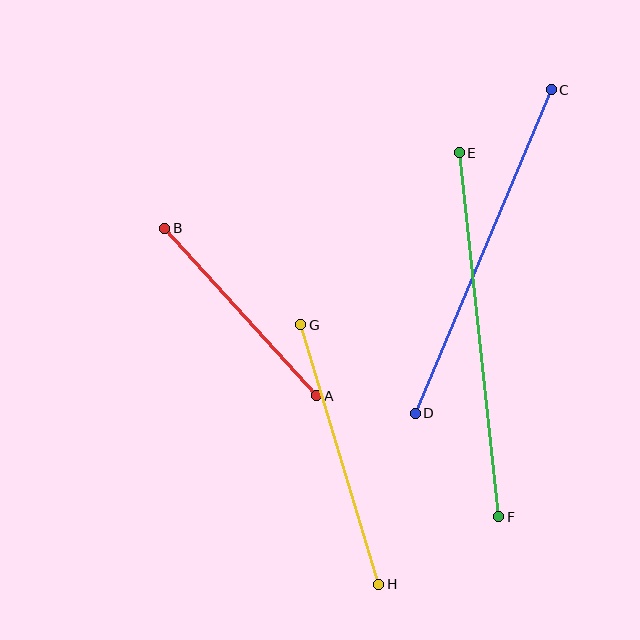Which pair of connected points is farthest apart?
Points E and F are farthest apart.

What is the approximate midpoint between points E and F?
The midpoint is at approximately (479, 335) pixels.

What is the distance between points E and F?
The distance is approximately 366 pixels.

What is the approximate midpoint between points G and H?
The midpoint is at approximately (340, 454) pixels.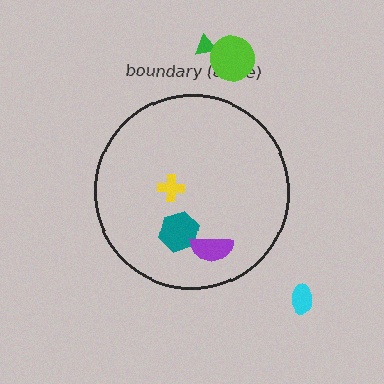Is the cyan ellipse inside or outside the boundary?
Outside.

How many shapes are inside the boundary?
3 inside, 3 outside.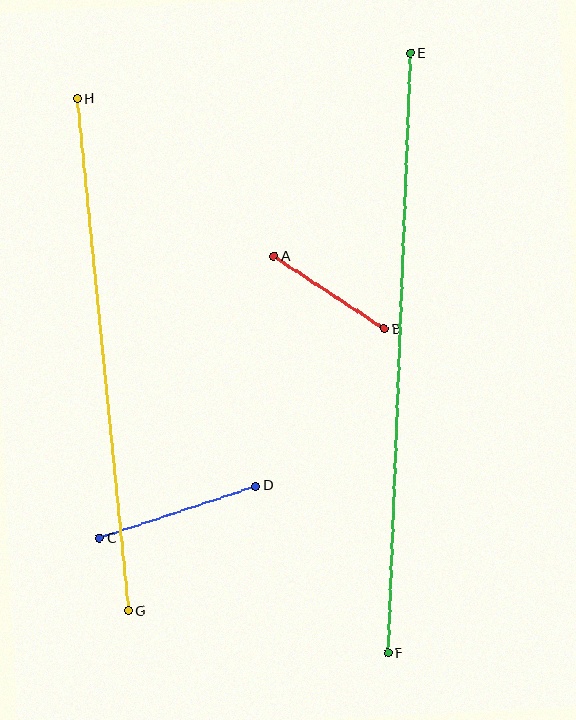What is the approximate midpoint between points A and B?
The midpoint is at approximately (329, 293) pixels.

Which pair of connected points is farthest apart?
Points E and F are farthest apart.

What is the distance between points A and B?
The distance is approximately 133 pixels.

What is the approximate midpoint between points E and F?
The midpoint is at approximately (399, 353) pixels.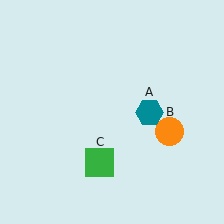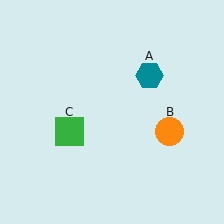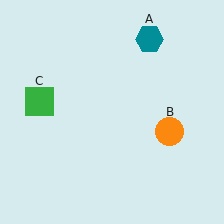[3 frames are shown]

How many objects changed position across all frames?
2 objects changed position: teal hexagon (object A), green square (object C).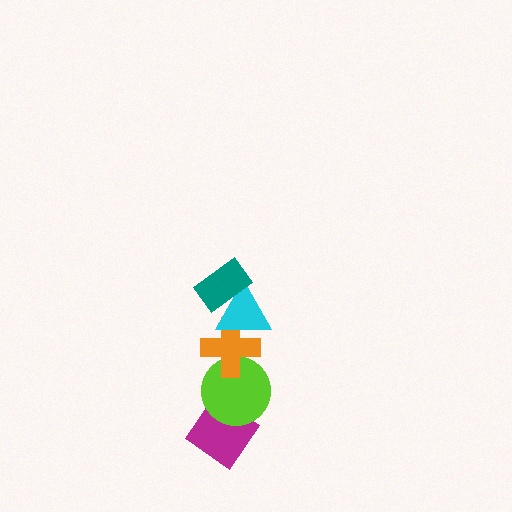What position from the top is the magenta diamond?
The magenta diamond is 5th from the top.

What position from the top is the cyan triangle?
The cyan triangle is 2nd from the top.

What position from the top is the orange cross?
The orange cross is 3rd from the top.